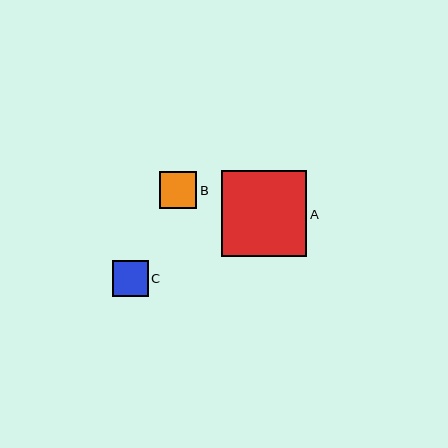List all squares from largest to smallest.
From largest to smallest: A, B, C.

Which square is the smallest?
Square C is the smallest with a size of approximately 36 pixels.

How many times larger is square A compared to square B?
Square A is approximately 2.3 times the size of square B.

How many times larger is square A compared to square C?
Square A is approximately 2.4 times the size of square C.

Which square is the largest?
Square A is the largest with a size of approximately 86 pixels.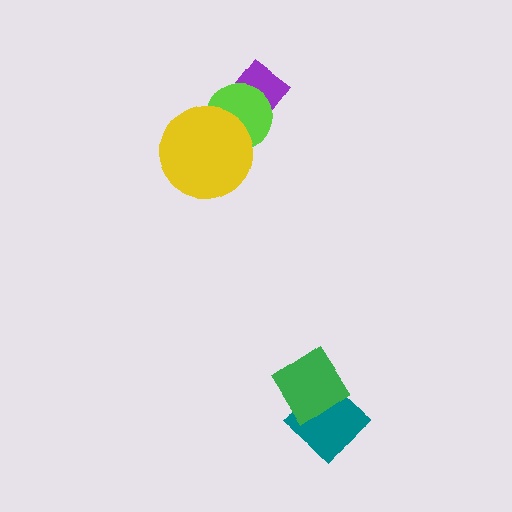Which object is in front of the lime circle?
The yellow circle is in front of the lime circle.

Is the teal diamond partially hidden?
Yes, it is partially covered by another shape.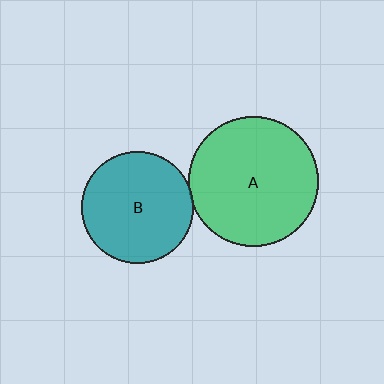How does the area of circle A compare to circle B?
Approximately 1.4 times.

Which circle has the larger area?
Circle A (green).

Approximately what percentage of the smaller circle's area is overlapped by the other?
Approximately 5%.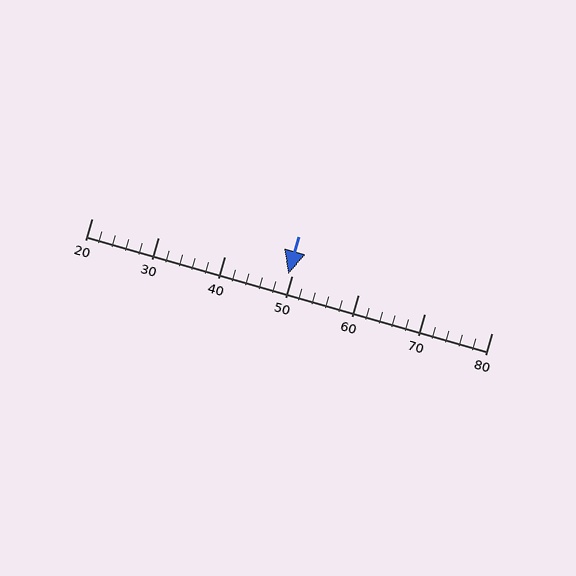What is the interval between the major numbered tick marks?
The major tick marks are spaced 10 units apart.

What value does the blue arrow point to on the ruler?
The blue arrow points to approximately 50.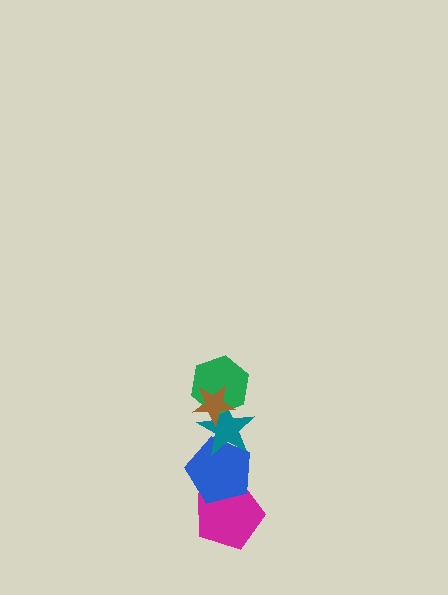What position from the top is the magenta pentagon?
The magenta pentagon is 5th from the top.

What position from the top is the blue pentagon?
The blue pentagon is 4th from the top.